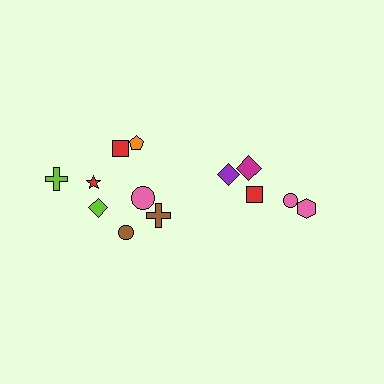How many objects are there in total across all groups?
There are 13 objects.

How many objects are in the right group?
There are 5 objects.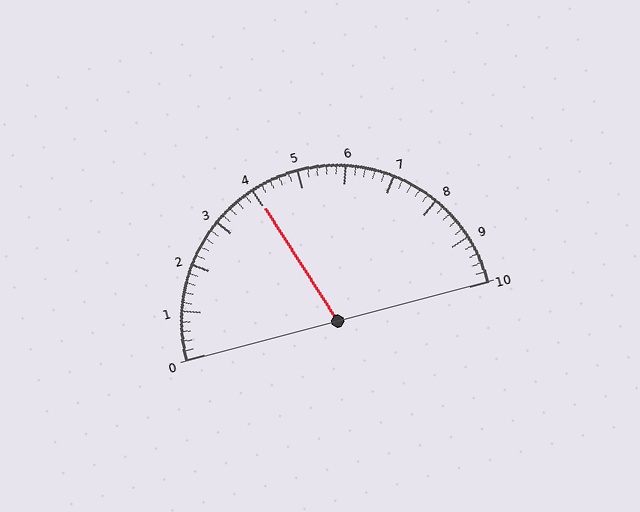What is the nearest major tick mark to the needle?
The nearest major tick mark is 4.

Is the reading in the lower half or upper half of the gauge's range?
The reading is in the lower half of the range (0 to 10).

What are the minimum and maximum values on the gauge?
The gauge ranges from 0 to 10.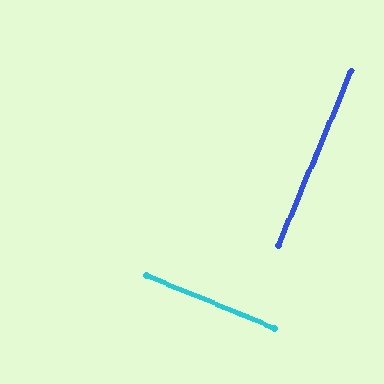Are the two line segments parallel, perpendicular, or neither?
Perpendicular — they meet at approximately 90°.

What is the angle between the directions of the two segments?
Approximately 90 degrees.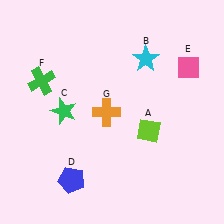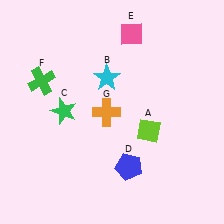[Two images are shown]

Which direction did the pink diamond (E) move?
The pink diamond (E) moved left.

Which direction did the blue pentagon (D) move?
The blue pentagon (D) moved right.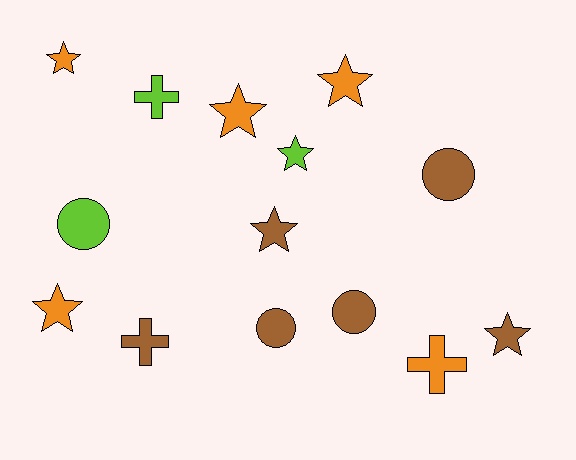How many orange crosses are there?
There is 1 orange cross.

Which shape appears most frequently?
Star, with 7 objects.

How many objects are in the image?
There are 14 objects.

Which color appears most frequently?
Brown, with 6 objects.